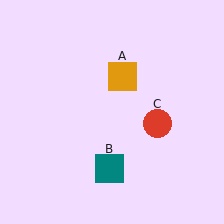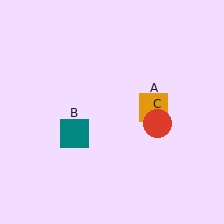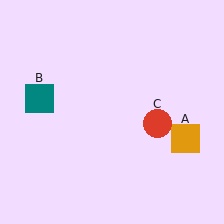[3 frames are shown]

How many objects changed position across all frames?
2 objects changed position: orange square (object A), teal square (object B).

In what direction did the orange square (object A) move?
The orange square (object A) moved down and to the right.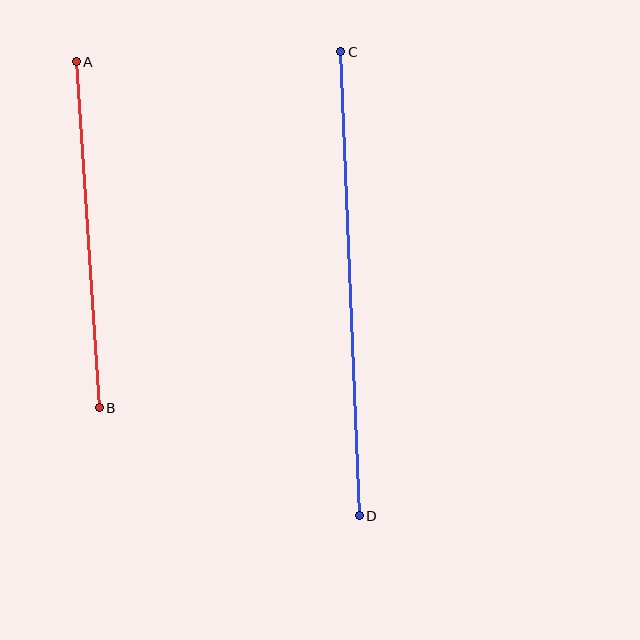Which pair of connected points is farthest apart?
Points C and D are farthest apart.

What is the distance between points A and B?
The distance is approximately 346 pixels.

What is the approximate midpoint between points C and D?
The midpoint is at approximately (350, 284) pixels.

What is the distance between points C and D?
The distance is approximately 465 pixels.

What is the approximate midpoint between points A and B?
The midpoint is at approximately (88, 235) pixels.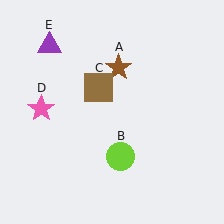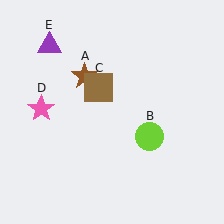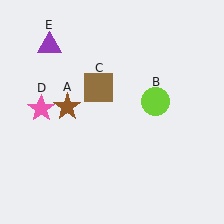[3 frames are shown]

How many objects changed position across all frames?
2 objects changed position: brown star (object A), lime circle (object B).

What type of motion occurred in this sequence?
The brown star (object A), lime circle (object B) rotated counterclockwise around the center of the scene.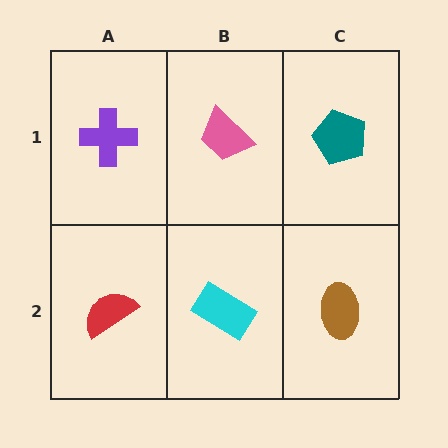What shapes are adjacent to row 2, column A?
A purple cross (row 1, column A), a cyan rectangle (row 2, column B).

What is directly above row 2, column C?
A teal pentagon.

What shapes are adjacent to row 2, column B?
A pink trapezoid (row 1, column B), a red semicircle (row 2, column A), a brown ellipse (row 2, column C).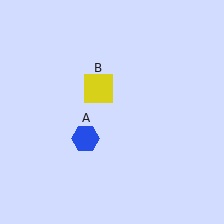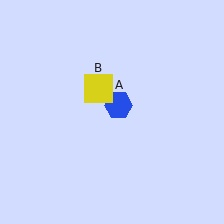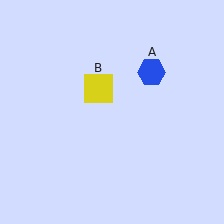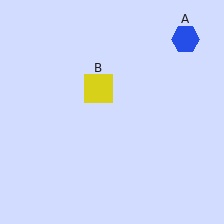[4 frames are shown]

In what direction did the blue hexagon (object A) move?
The blue hexagon (object A) moved up and to the right.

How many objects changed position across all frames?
1 object changed position: blue hexagon (object A).